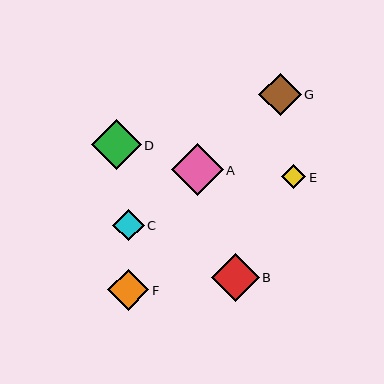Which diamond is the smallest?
Diamond E is the smallest with a size of approximately 24 pixels.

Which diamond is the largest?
Diamond A is the largest with a size of approximately 52 pixels.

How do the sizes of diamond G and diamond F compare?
Diamond G and diamond F are approximately the same size.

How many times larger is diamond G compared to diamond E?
Diamond G is approximately 1.8 times the size of diamond E.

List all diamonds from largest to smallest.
From largest to smallest: A, D, B, G, F, C, E.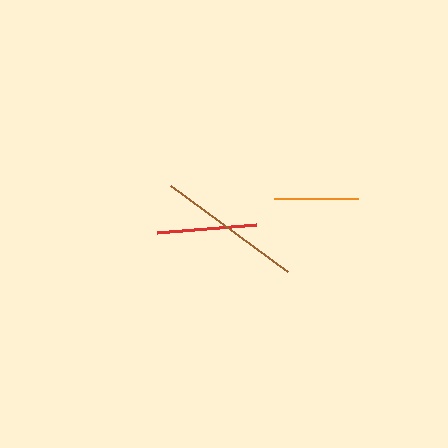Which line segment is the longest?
The brown line is the longest at approximately 145 pixels.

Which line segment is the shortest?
The orange line is the shortest at approximately 85 pixels.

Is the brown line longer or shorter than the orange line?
The brown line is longer than the orange line.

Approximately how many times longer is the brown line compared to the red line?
The brown line is approximately 1.5 times the length of the red line.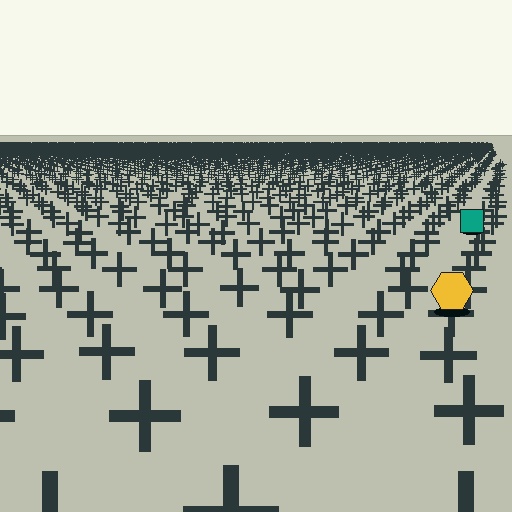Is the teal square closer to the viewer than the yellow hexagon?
No. The yellow hexagon is closer — you can tell from the texture gradient: the ground texture is coarser near it.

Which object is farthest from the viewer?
The teal square is farthest from the viewer. It appears smaller and the ground texture around it is denser.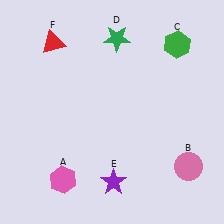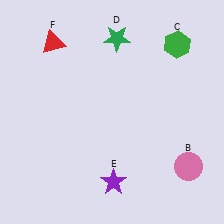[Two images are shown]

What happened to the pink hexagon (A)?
The pink hexagon (A) was removed in Image 2. It was in the bottom-left area of Image 1.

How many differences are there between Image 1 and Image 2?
There is 1 difference between the two images.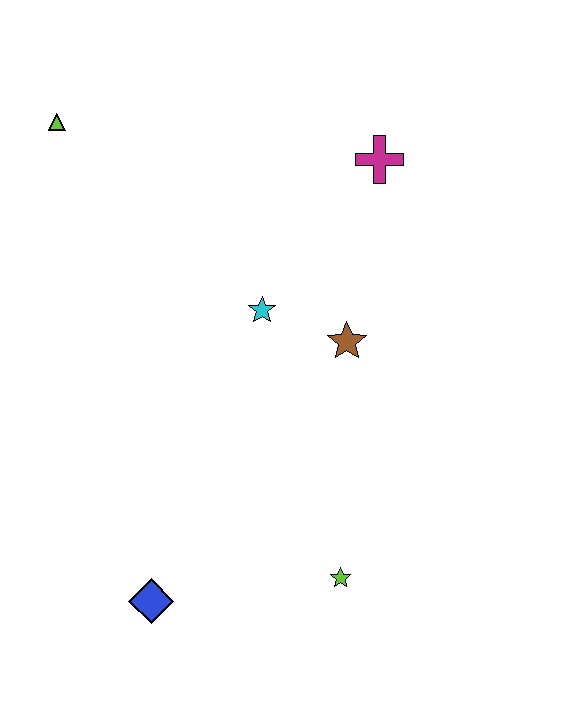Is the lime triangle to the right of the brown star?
No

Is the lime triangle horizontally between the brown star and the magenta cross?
No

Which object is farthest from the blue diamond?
The magenta cross is farthest from the blue diamond.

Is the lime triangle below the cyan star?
No